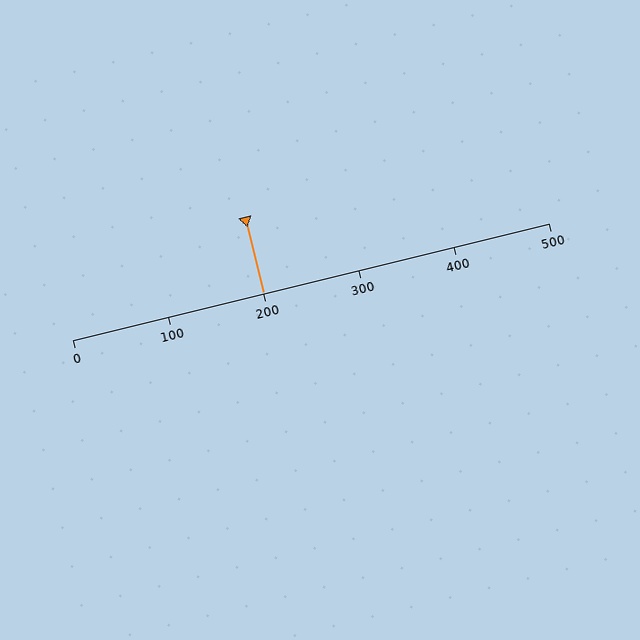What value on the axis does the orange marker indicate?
The marker indicates approximately 200.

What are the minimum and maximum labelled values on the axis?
The axis runs from 0 to 500.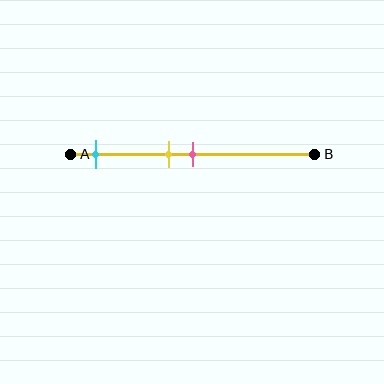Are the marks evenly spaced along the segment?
No, the marks are not evenly spaced.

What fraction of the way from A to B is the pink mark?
The pink mark is approximately 50% (0.5) of the way from A to B.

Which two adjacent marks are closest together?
The yellow and pink marks are the closest adjacent pair.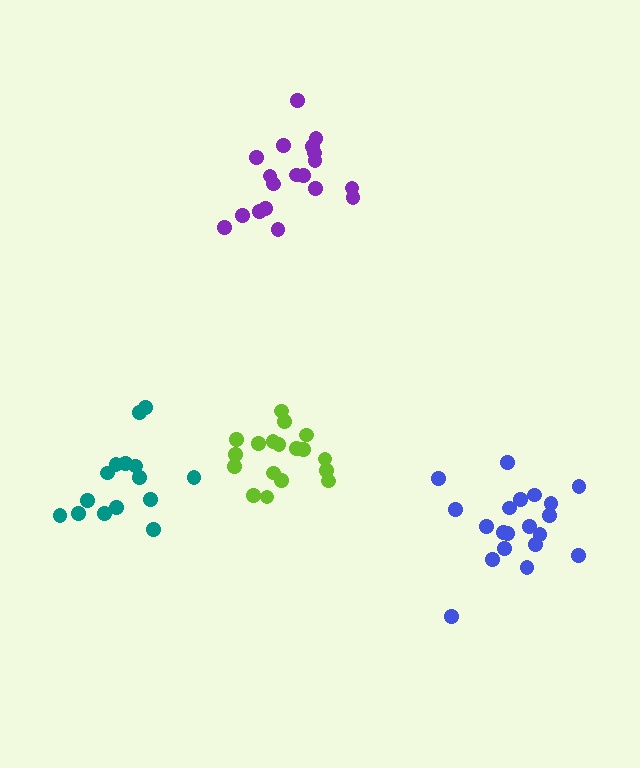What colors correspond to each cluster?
The clusters are colored: teal, lime, purple, blue.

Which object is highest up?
The purple cluster is topmost.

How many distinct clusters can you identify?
There are 4 distinct clusters.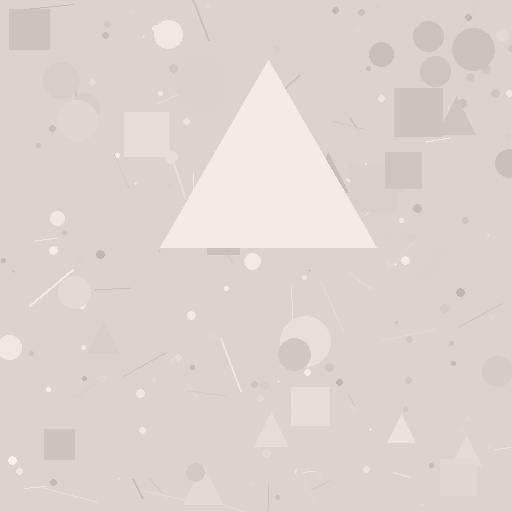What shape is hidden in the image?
A triangle is hidden in the image.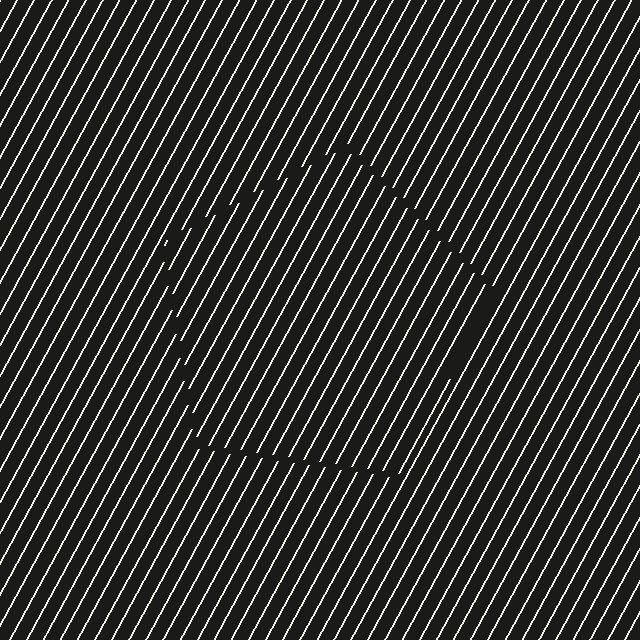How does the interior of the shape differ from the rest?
The interior of the shape contains the same grating, shifted by half a period — the contour is defined by the phase discontinuity where line-ends from the inner and outer gratings abut.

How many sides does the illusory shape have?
5 sides — the line-ends trace a pentagon.